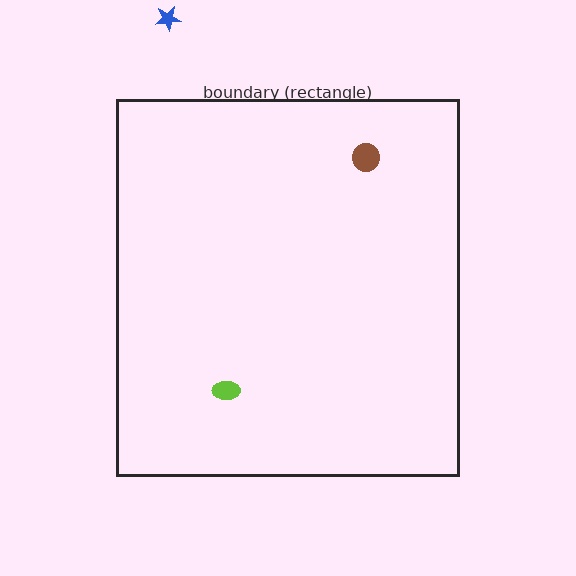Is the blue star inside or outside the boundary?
Outside.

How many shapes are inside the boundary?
2 inside, 1 outside.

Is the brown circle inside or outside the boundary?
Inside.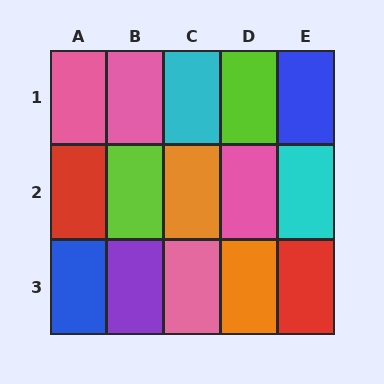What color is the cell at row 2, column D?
Pink.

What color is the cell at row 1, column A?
Pink.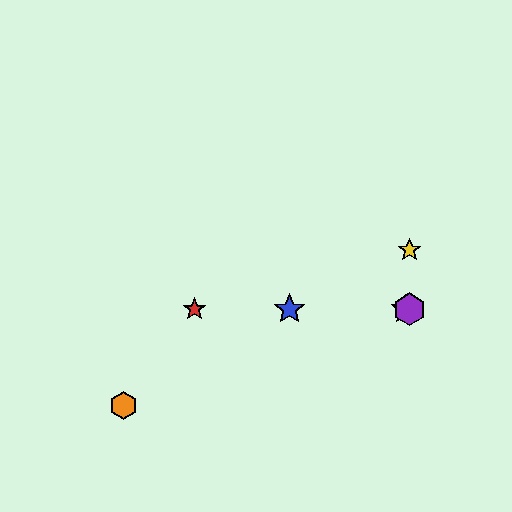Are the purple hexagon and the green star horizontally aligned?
Yes, both are at y≈309.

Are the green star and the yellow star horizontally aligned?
No, the green star is at y≈309 and the yellow star is at y≈250.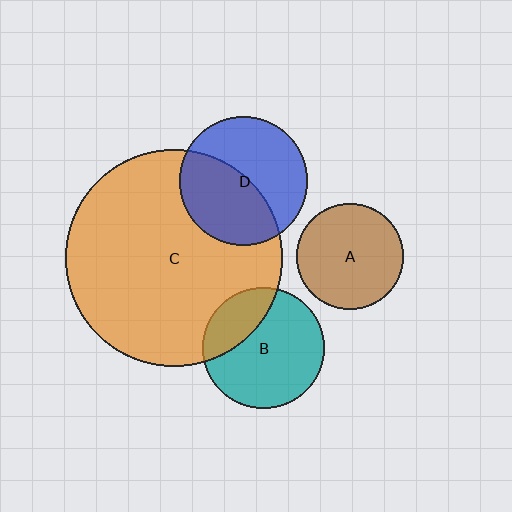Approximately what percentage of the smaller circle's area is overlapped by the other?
Approximately 50%.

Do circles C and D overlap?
Yes.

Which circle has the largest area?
Circle C (orange).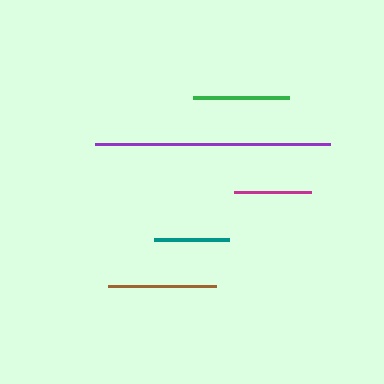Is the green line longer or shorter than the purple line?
The purple line is longer than the green line.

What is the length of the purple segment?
The purple segment is approximately 235 pixels long.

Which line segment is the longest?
The purple line is the longest at approximately 235 pixels.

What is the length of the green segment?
The green segment is approximately 97 pixels long.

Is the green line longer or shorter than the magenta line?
The green line is longer than the magenta line.